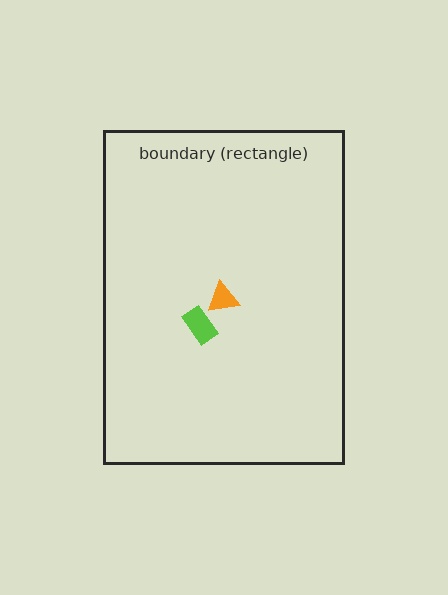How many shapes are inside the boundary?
2 inside, 0 outside.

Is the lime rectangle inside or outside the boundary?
Inside.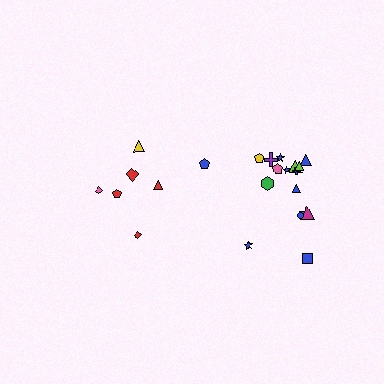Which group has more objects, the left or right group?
The right group.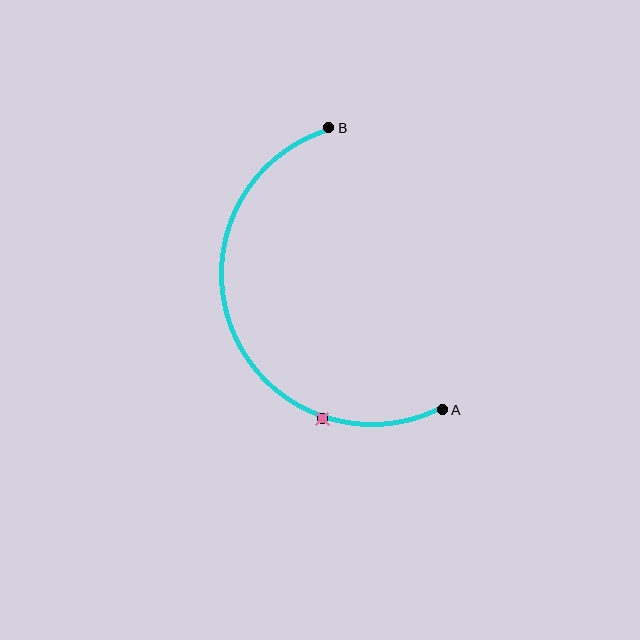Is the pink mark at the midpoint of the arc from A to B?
No. The pink mark lies on the arc but is closer to endpoint A. The arc midpoint would be at the point on the curve equidistant along the arc from both A and B.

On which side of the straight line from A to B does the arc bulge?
The arc bulges to the left of the straight line connecting A and B.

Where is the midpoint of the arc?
The arc midpoint is the point on the curve farthest from the straight line joining A and B. It sits to the left of that line.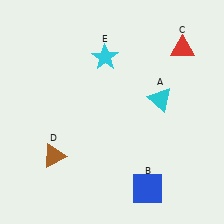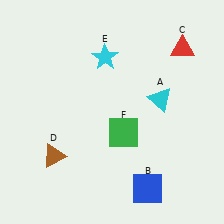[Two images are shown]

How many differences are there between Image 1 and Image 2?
There is 1 difference between the two images.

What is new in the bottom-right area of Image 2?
A green square (F) was added in the bottom-right area of Image 2.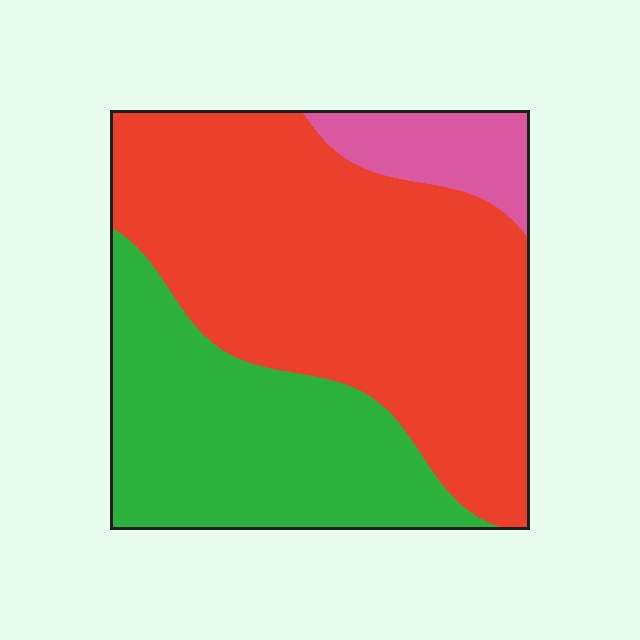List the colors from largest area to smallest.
From largest to smallest: red, green, pink.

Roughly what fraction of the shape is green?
Green covers roughly 35% of the shape.